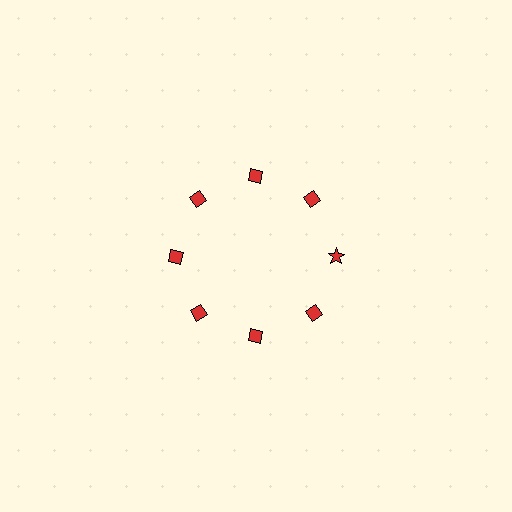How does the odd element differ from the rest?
It has a different shape: star instead of diamond.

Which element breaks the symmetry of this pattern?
The red star at roughly the 3 o'clock position breaks the symmetry. All other shapes are red diamonds.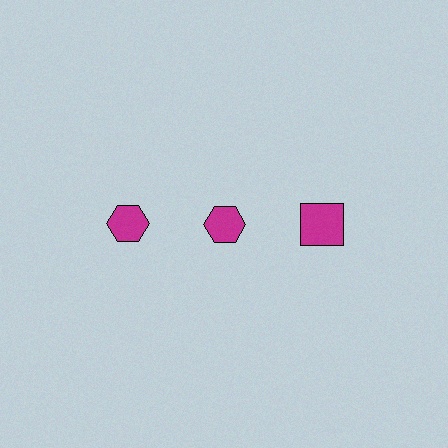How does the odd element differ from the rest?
It has a different shape: square instead of hexagon.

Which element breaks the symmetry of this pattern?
The magenta square in the top row, center column breaks the symmetry. All other shapes are magenta hexagons.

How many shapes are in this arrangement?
There are 3 shapes arranged in a grid pattern.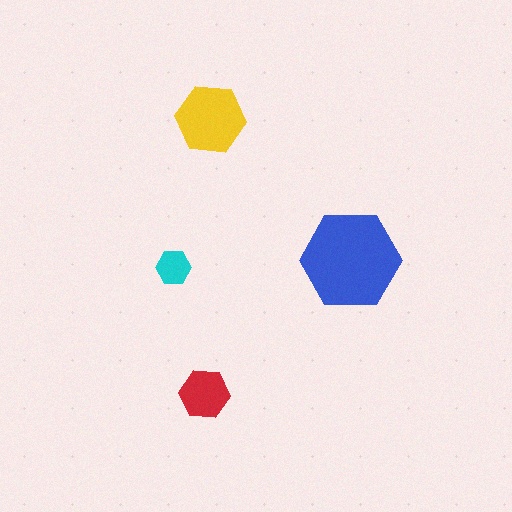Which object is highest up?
The yellow hexagon is topmost.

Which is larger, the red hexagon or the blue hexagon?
The blue one.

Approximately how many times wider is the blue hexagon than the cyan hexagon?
About 3 times wider.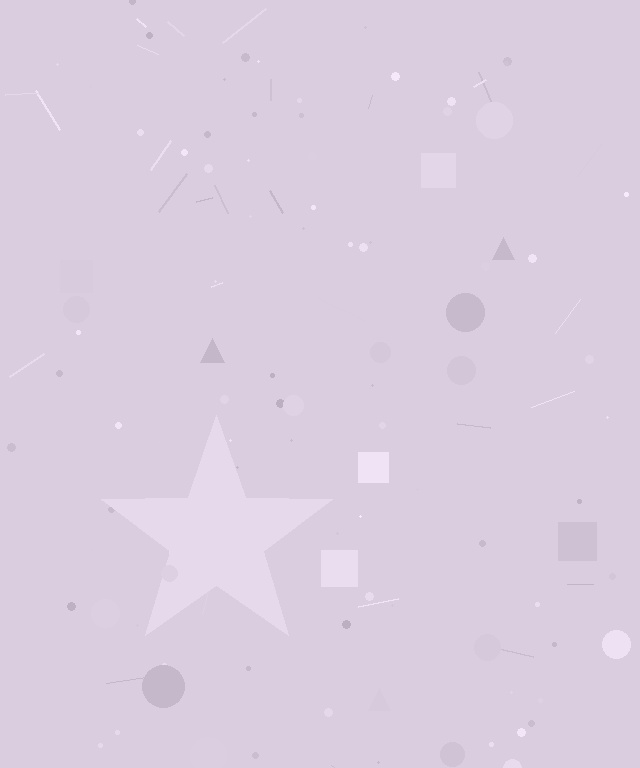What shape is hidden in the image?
A star is hidden in the image.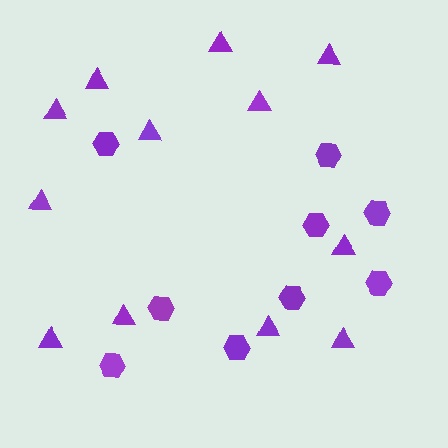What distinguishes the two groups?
There are 2 groups: one group of hexagons (9) and one group of triangles (12).